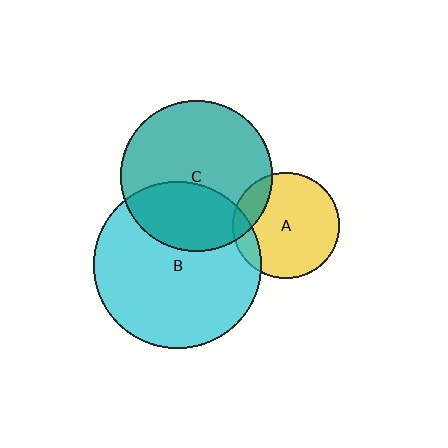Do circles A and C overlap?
Yes.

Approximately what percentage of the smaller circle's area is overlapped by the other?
Approximately 15%.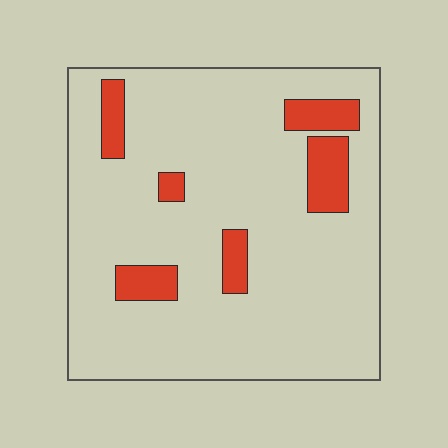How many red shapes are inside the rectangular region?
6.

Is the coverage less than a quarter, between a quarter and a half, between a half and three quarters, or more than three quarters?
Less than a quarter.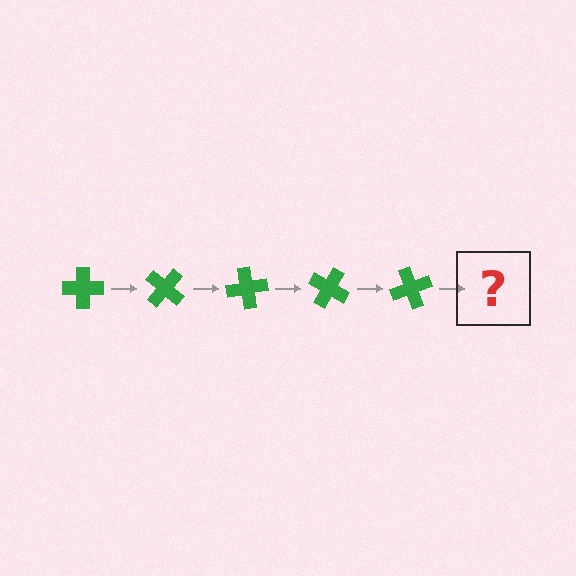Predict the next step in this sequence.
The next step is a green cross rotated 200 degrees.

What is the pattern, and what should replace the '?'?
The pattern is that the cross rotates 40 degrees each step. The '?' should be a green cross rotated 200 degrees.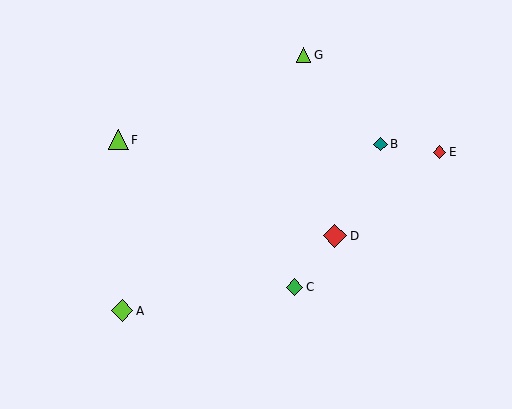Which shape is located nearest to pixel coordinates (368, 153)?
The teal diamond (labeled B) at (381, 144) is nearest to that location.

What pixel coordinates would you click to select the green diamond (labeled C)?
Click at (294, 287) to select the green diamond C.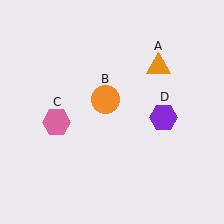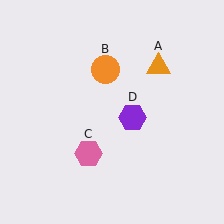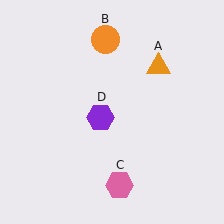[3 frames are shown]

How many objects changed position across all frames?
3 objects changed position: orange circle (object B), pink hexagon (object C), purple hexagon (object D).